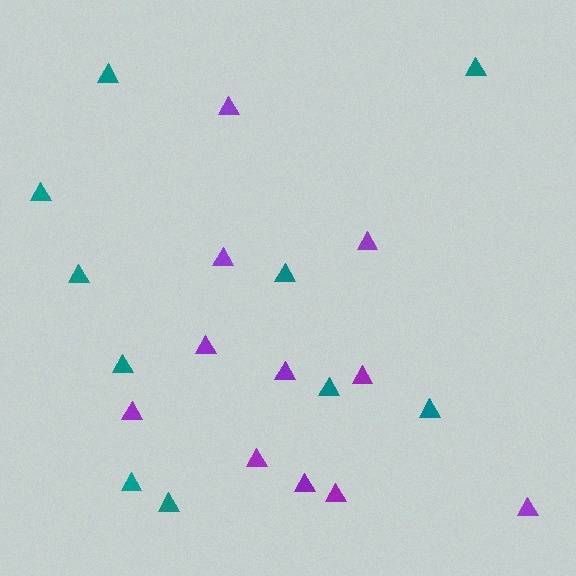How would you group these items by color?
There are 2 groups: one group of teal triangles (10) and one group of purple triangles (11).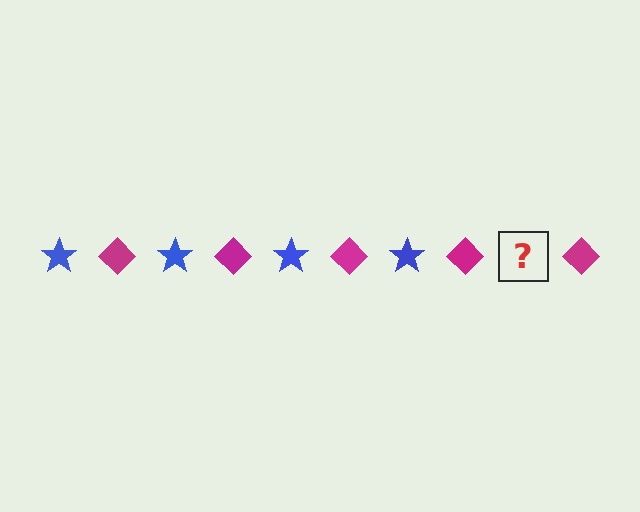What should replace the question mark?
The question mark should be replaced with a blue star.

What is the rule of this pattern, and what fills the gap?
The rule is that the pattern alternates between blue star and magenta diamond. The gap should be filled with a blue star.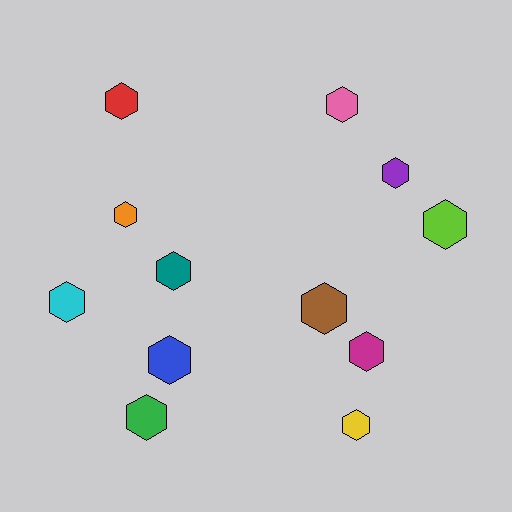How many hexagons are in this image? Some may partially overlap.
There are 12 hexagons.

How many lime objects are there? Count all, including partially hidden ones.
There is 1 lime object.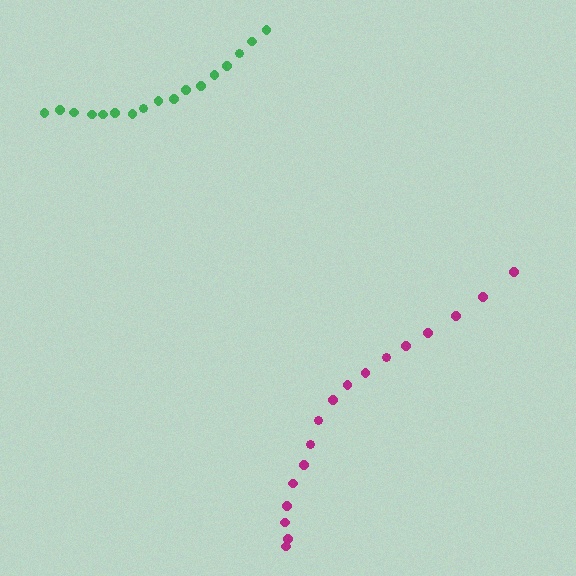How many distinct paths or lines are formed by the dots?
There are 2 distinct paths.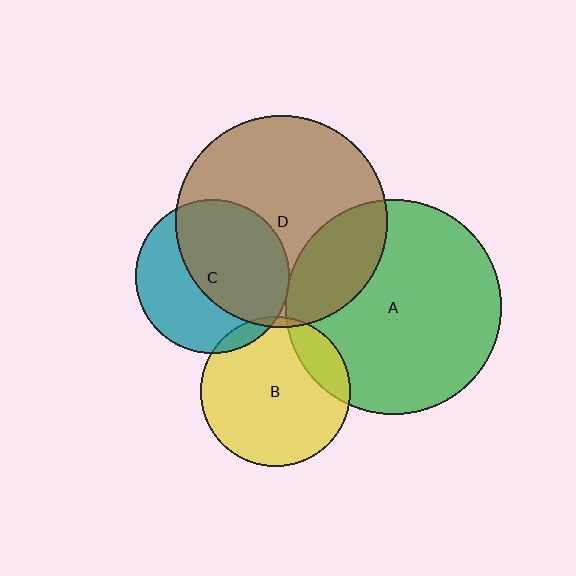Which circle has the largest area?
Circle A (green).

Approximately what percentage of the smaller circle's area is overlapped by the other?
Approximately 55%.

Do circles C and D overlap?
Yes.